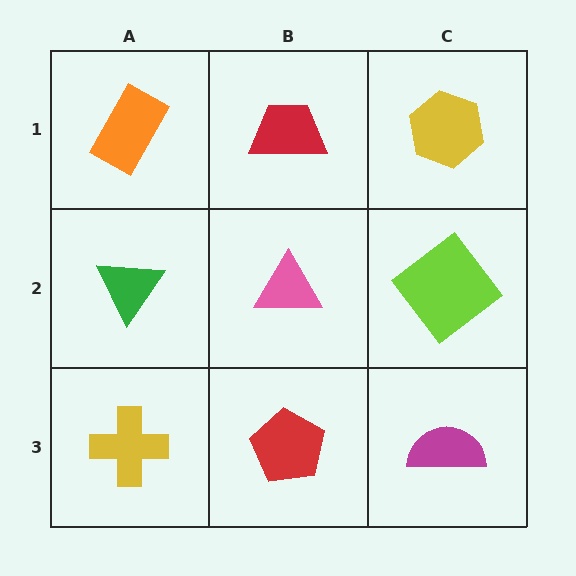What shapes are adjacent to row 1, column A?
A green triangle (row 2, column A), a red trapezoid (row 1, column B).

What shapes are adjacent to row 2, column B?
A red trapezoid (row 1, column B), a red pentagon (row 3, column B), a green triangle (row 2, column A), a lime diamond (row 2, column C).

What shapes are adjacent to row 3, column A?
A green triangle (row 2, column A), a red pentagon (row 3, column B).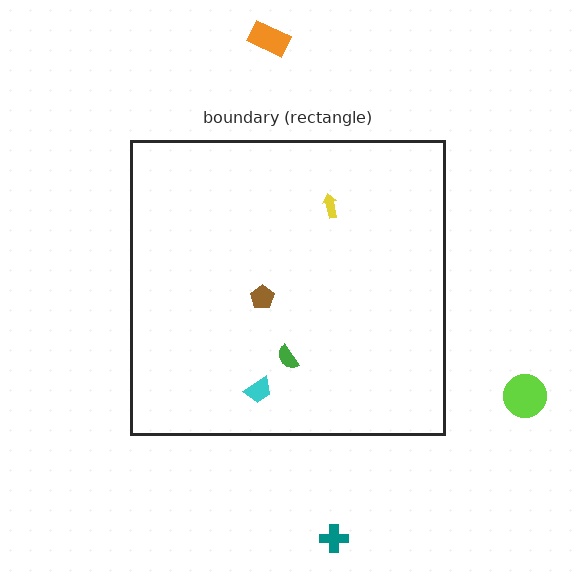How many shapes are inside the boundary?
4 inside, 3 outside.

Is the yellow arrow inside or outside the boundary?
Inside.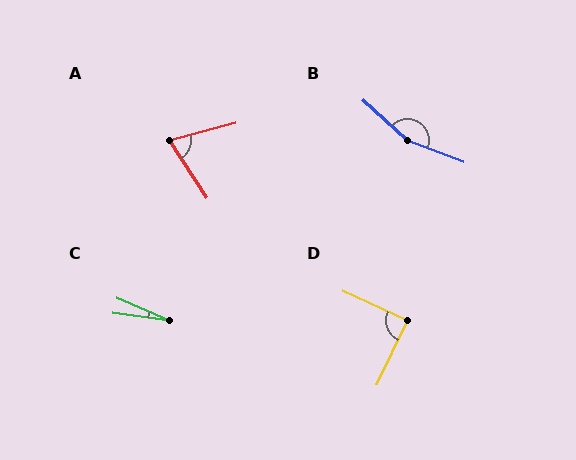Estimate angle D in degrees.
Approximately 89 degrees.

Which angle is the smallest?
C, at approximately 15 degrees.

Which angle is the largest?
B, at approximately 159 degrees.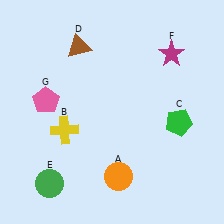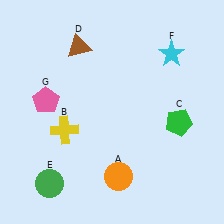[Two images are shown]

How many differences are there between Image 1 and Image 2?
There is 1 difference between the two images.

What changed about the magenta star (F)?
In Image 1, F is magenta. In Image 2, it changed to cyan.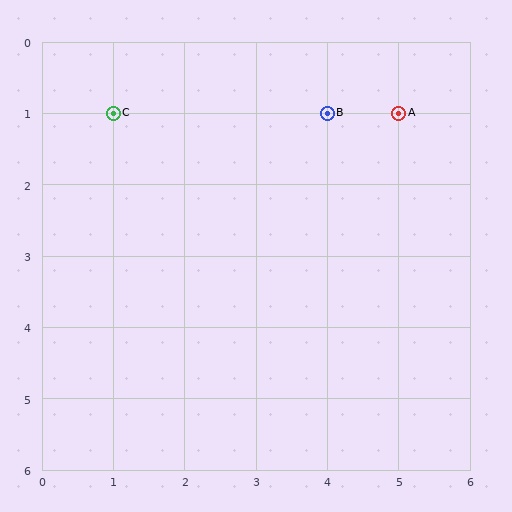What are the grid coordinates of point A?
Point A is at grid coordinates (5, 1).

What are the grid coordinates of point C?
Point C is at grid coordinates (1, 1).